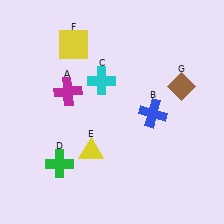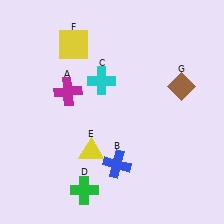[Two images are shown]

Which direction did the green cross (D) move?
The green cross (D) moved down.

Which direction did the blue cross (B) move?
The blue cross (B) moved down.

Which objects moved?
The objects that moved are: the blue cross (B), the green cross (D).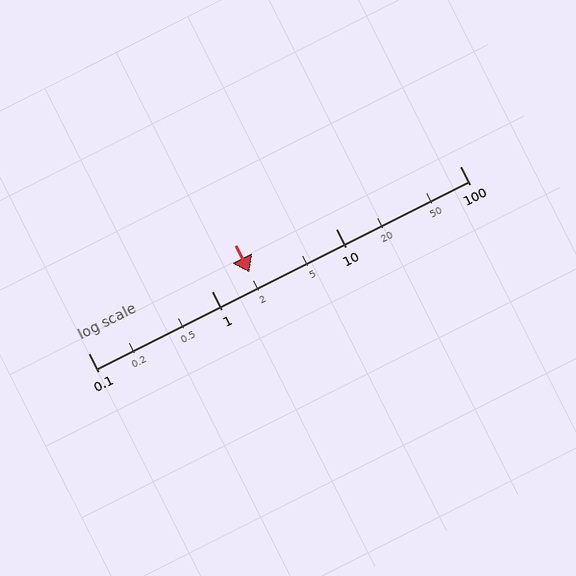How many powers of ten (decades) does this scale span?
The scale spans 3 decades, from 0.1 to 100.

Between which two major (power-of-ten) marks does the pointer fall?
The pointer is between 1 and 10.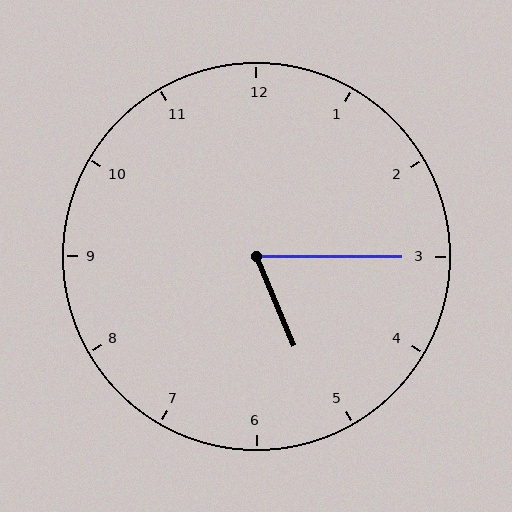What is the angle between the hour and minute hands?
Approximately 68 degrees.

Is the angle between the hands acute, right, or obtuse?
It is acute.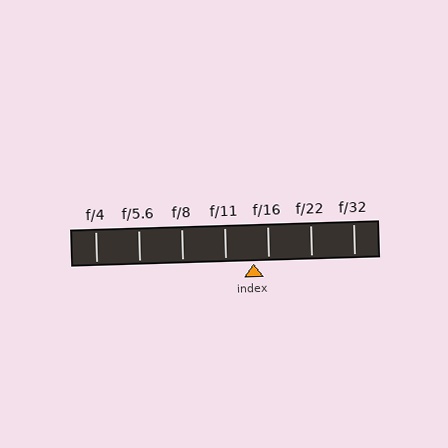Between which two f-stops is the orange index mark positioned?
The index mark is between f/11 and f/16.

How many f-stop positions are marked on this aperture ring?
There are 7 f-stop positions marked.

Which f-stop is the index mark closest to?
The index mark is closest to f/16.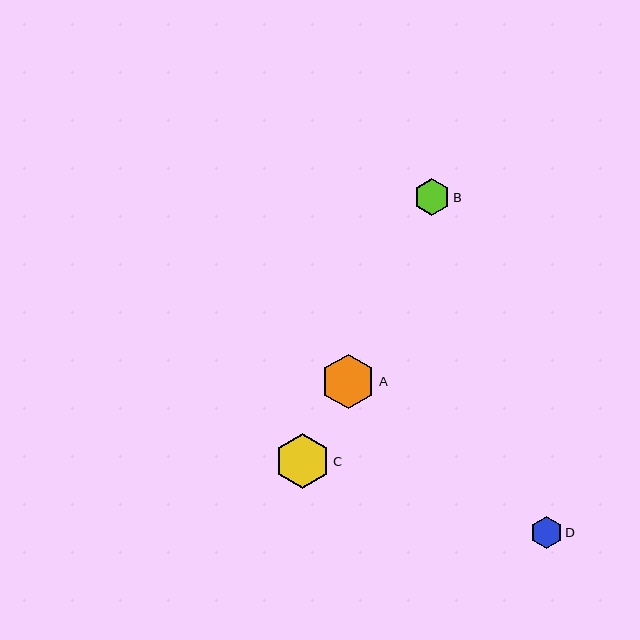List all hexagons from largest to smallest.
From largest to smallest: C, A, B, D.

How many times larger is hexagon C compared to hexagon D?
Hexagon C is approximately 1.7 times the size of hexagon D.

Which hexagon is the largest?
Hexagon C is the largest with a size of approximately 55 pixels.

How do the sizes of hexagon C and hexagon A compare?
Hexagon C and hexagon A are approximately the same size.